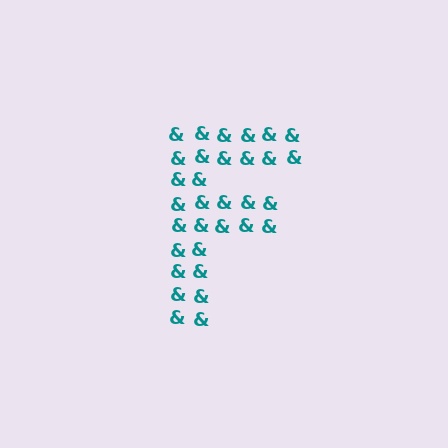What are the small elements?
The small elements are ampersands.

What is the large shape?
The large shape is the letter F.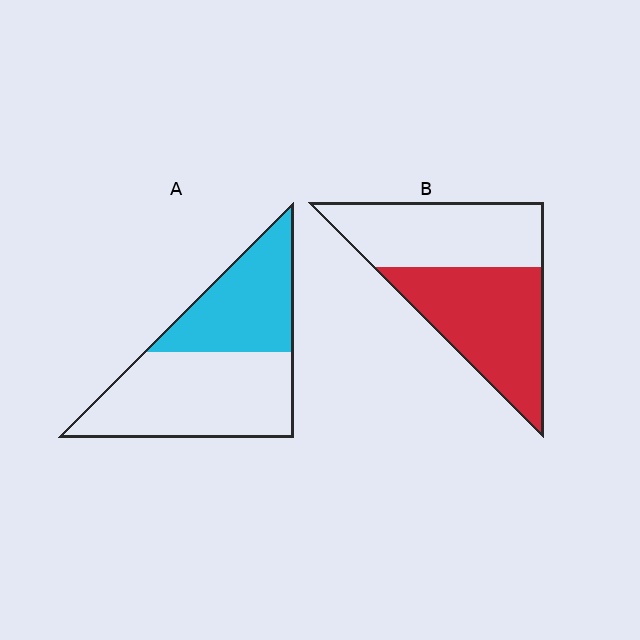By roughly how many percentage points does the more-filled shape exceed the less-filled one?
By roughly 10 percentage points (B over A).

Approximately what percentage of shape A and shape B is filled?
A is approximately 40% and B is approximately 55%.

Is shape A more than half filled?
No.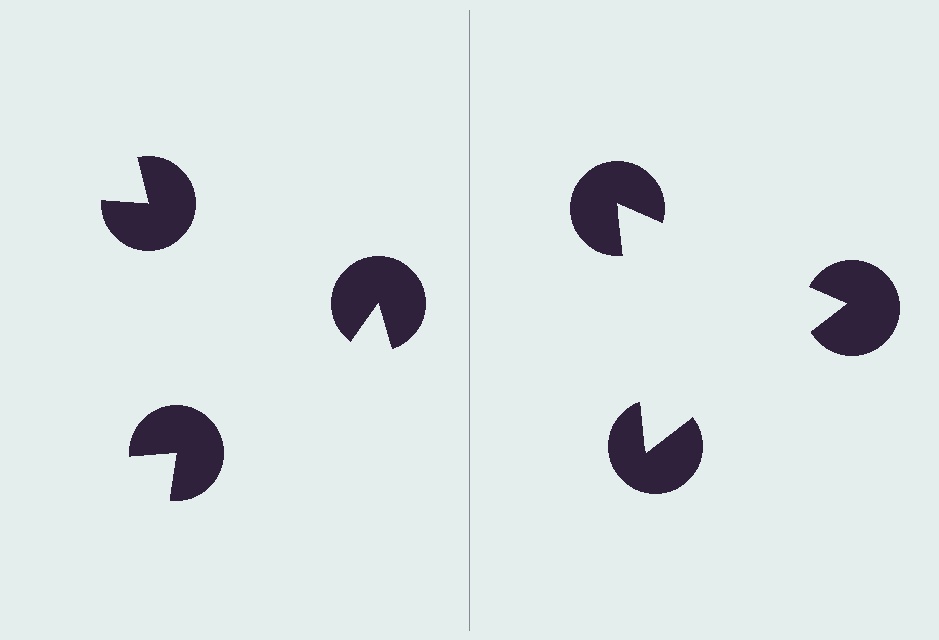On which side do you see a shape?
An illusory triangle appears on the right side. On the left side the wedge cuts are rotated, so no coherent shape forms.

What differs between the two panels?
The pac-man discs are positioned identically on both sides; only the wedge orientations differ. On the right they align to a triangle; on the left they are misaligned.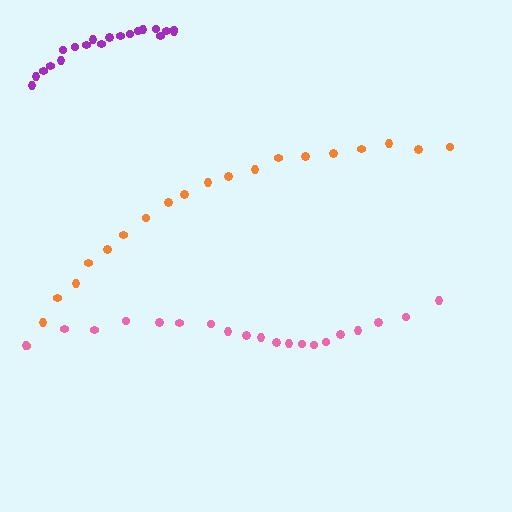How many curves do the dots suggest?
There are 3 distinct paths.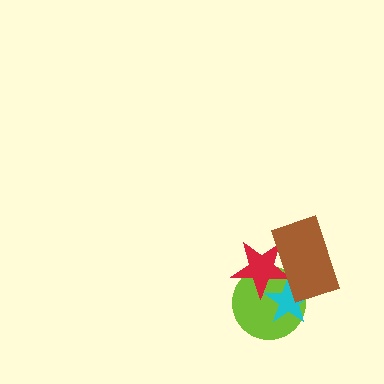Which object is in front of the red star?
The brown rectangle is in front of the red star.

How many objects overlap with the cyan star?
3 objects overlap with the cyan star.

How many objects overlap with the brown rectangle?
3 objects overlap with the brown rectangle.